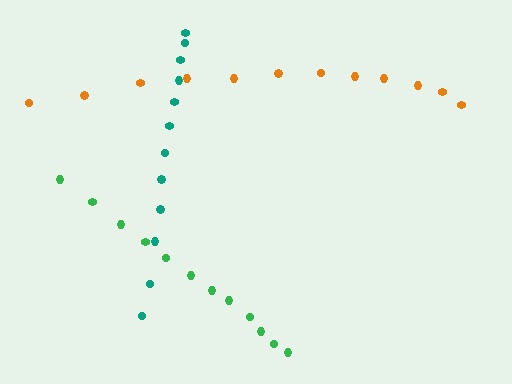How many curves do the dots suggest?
There are 3 distinct paths.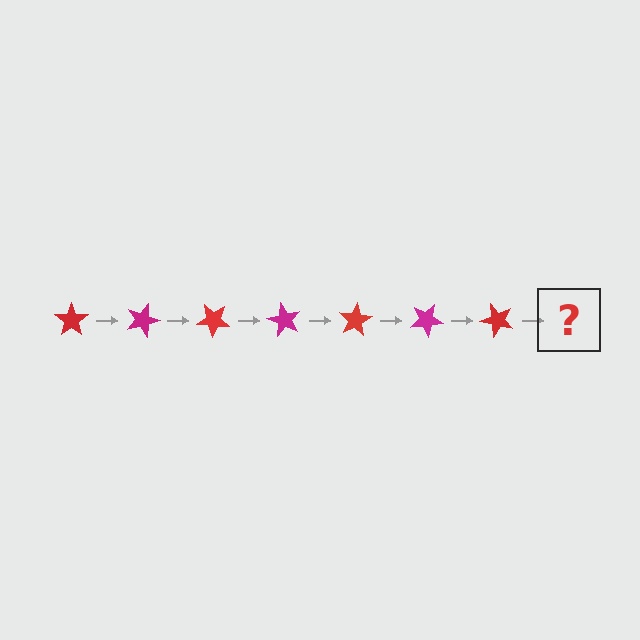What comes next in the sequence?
The next element should be a magenta star, rotated 140 degrees from the start.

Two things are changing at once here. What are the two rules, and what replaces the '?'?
The two rules are that it rotates 20 degrees each step and the color cycles through red and magenta. The '?' should be a magenta star, rotated 140 degrees from the start.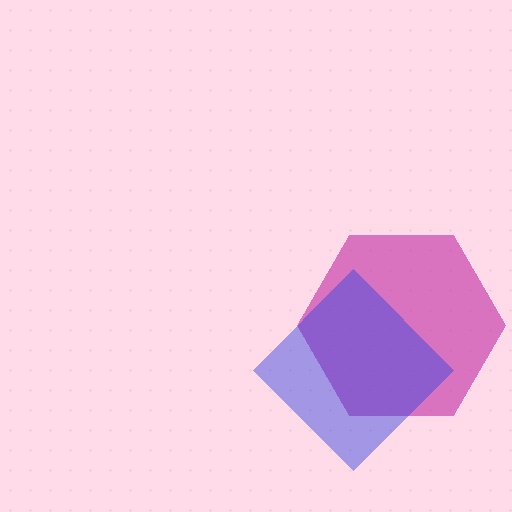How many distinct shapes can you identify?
There are 2 distinct shapes: a magenta hexagon, a blue diamond.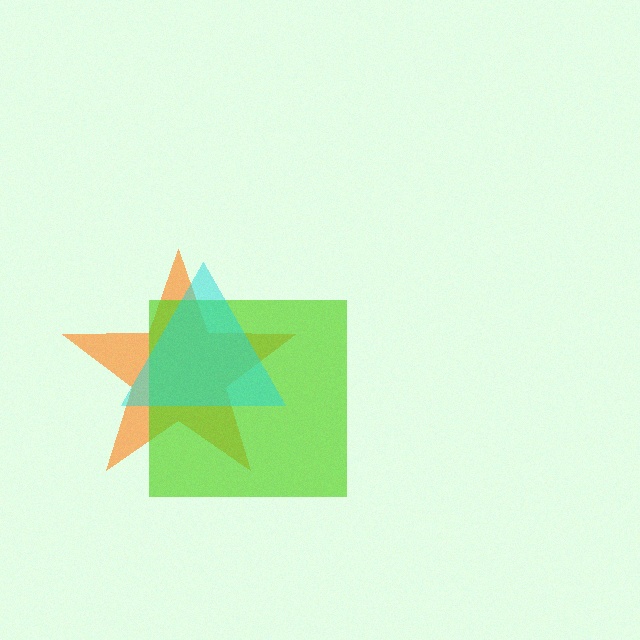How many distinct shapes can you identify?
There are 3 distinct shapes: an orange star, a lime square, a cyan triangle.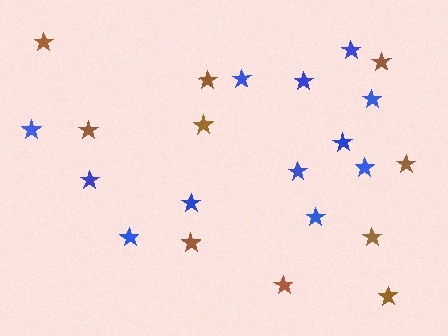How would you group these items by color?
There are 2 groups: one group of brown stars (10) and one group of blue stars (12).